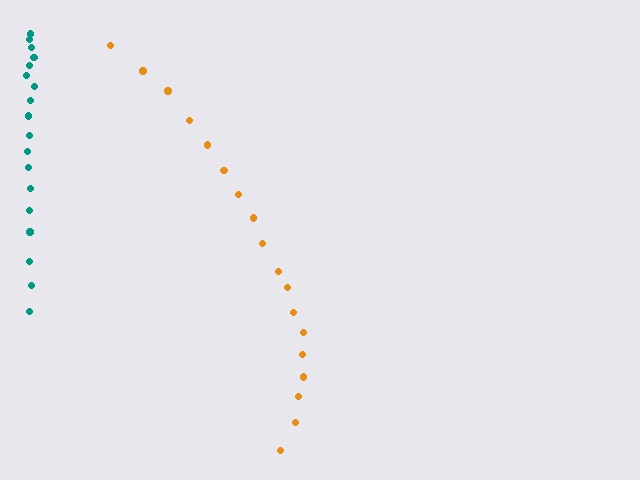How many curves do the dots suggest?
There are 2 distinct paths.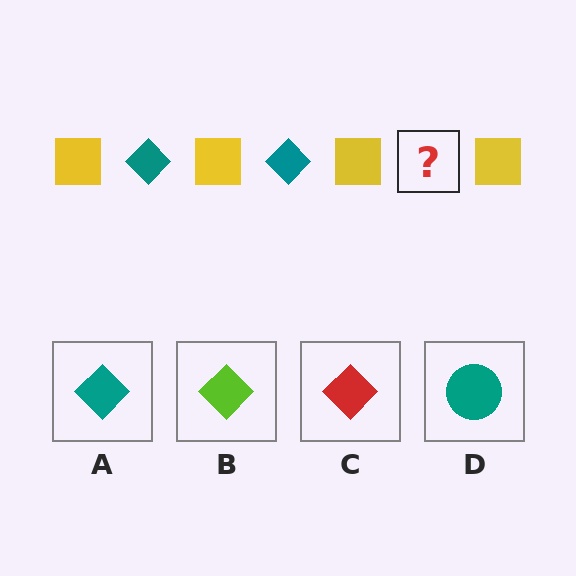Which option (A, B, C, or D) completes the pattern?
A.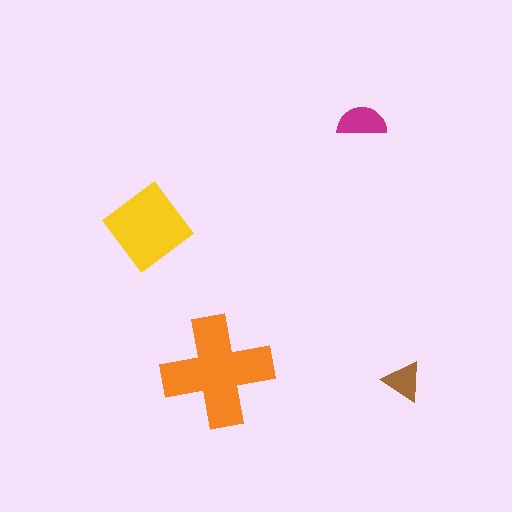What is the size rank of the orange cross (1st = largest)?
1st.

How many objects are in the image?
There are 4 objects in the image.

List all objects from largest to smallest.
The orange cross, the yellow diamond, the magenta semicircle, the brown triangle.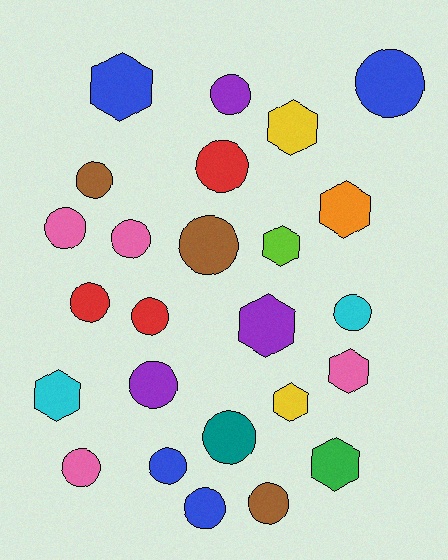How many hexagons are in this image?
There are 9 hexagons.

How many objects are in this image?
There are 25 objects.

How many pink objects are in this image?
There are 4 pink objects.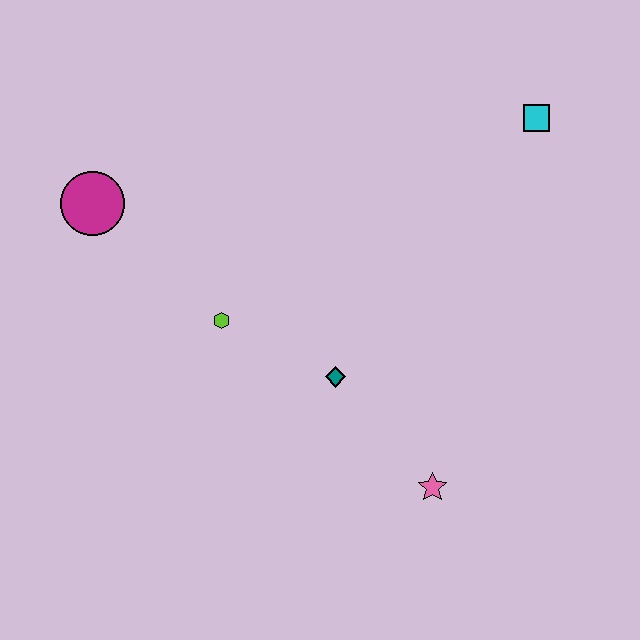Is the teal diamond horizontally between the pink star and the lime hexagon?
Yes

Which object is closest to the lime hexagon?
The teal diamond is closest to the lime hexagon.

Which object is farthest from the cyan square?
The magenta circle is farthest from the cyan square.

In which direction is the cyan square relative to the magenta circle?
The cyan square is to the right of the magenta circle.